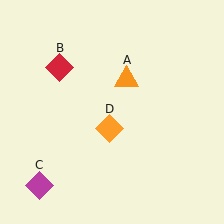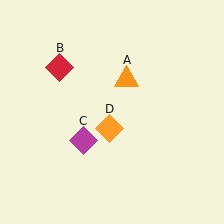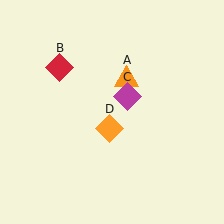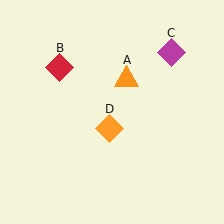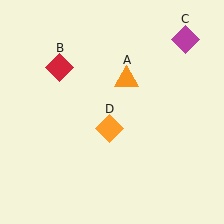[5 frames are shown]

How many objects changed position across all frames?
1 object changed position: magenta diamond (object C).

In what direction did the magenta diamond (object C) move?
The magenta diamond (object C) moved up and to the right.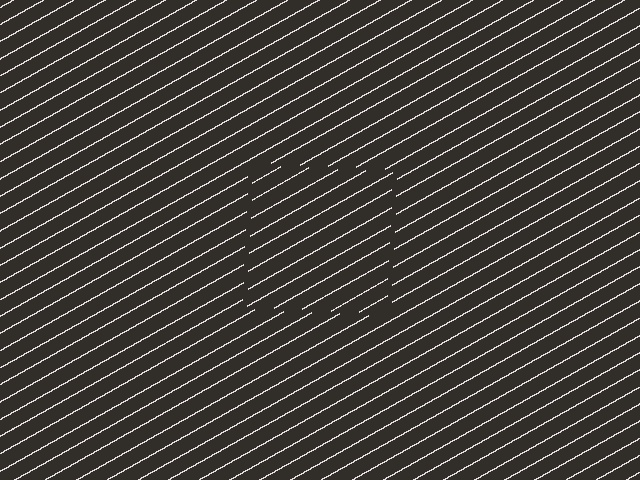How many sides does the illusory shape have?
4 sides — the line-ends trace a square.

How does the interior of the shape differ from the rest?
The interior of the shape contains the same grating, shifted by half a period — the contour is defined by the phase discontinuity where line-ends from the inner and outer gratings abut.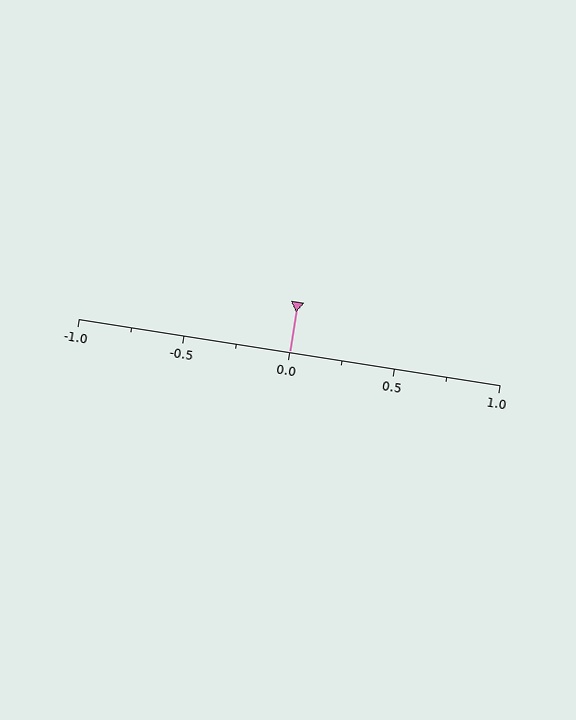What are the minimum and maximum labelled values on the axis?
The axis runs from -1.0 to 1.0.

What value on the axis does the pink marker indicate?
The marker indicates approximately 0.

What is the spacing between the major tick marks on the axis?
The major ticks are spaced 0.5 apart.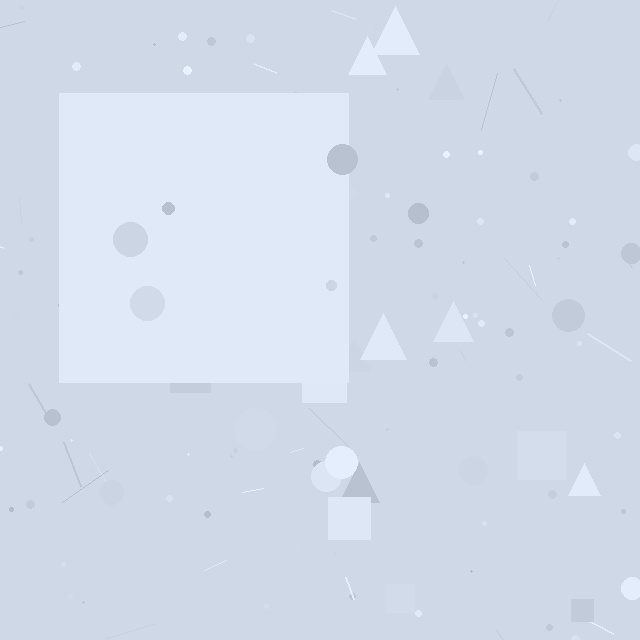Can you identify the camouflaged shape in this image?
The camouflaged shape is a square.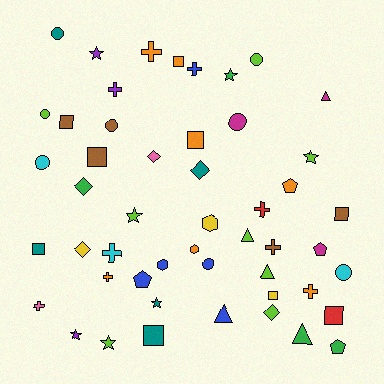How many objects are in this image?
There are 50 objects.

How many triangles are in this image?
There are 5 triangles.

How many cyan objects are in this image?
There are 3 cyan objects.